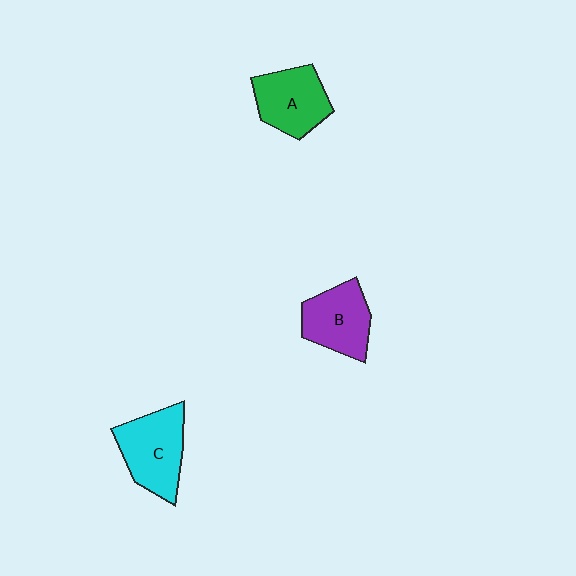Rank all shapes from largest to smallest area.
From largest to smallest: C (cyan), A (green), B (purple).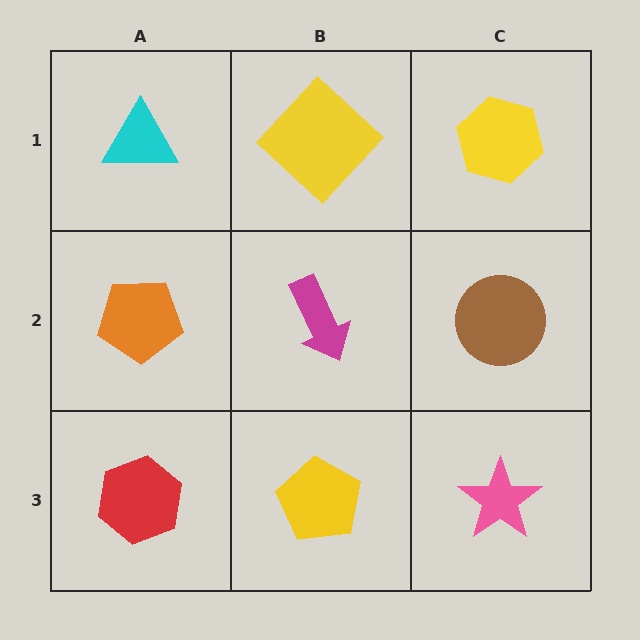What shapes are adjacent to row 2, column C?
A yellow hexagon (row 1, column C), a pink star (row 3, column C), a magenta arrow (row 2, column B).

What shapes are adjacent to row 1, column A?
An orange pentagon (row 2, column A), a yellow diamond (row 1, column B).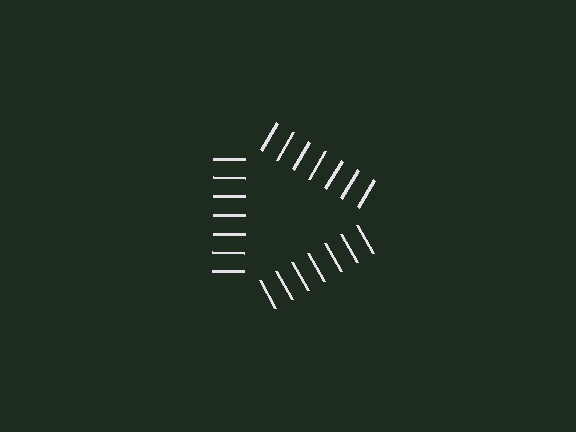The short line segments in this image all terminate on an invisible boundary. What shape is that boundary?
An illusory triangle — the line segments terminate on its edges but no continuous stroke is drawn.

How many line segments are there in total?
21 — 7 along each of the 3 edges.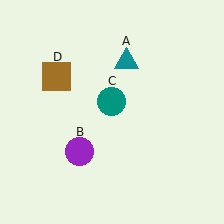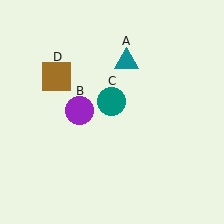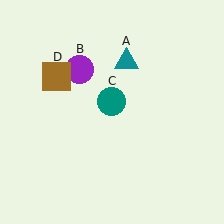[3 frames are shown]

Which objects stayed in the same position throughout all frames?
Teal triangle (object A) and teal circle (object C) and brown square (object D) remained stationary.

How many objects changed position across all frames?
1 object changed position: purple circle (object B).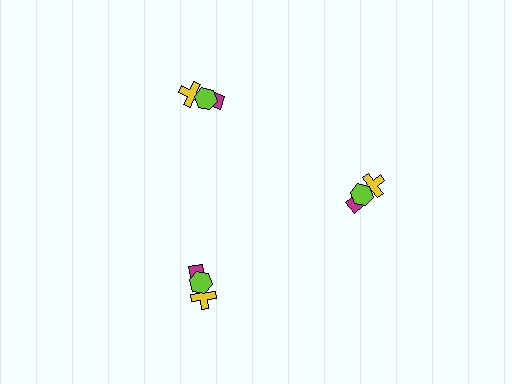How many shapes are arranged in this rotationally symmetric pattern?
There are 9 shapes, arranged in 3 groups of 3.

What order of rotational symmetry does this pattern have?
This pattern has 3-fold rotational symmetry.